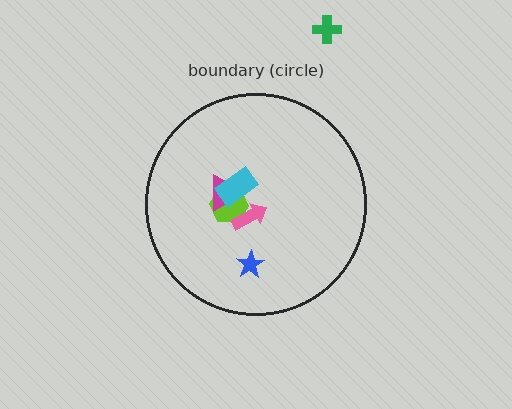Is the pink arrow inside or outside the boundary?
Inside.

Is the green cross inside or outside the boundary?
Outside.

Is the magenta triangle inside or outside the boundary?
Inside.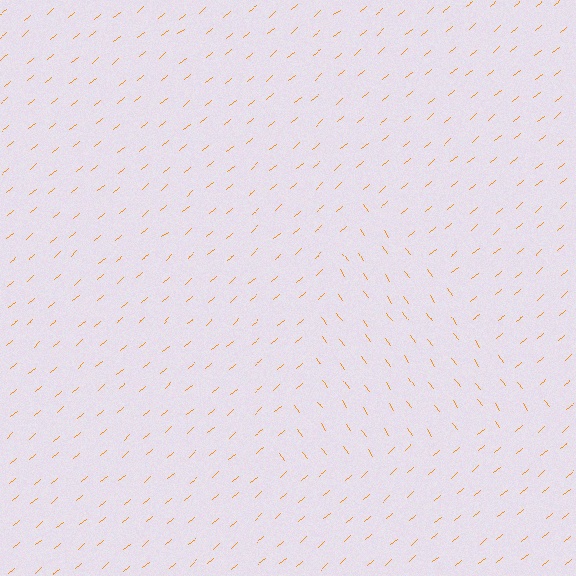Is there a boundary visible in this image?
Yes, there is a texture boundary formed by a change in line orientation.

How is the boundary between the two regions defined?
The boundary is defined purely by a change in line orientation (approximately 85 degrees difference). All lines are the same color and thickness.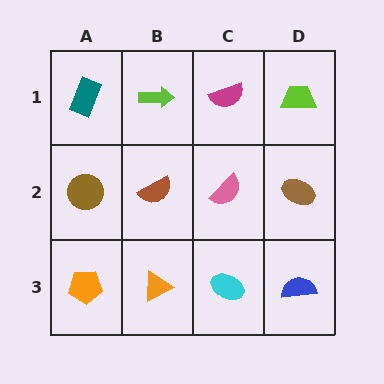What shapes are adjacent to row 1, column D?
A brown ellipse (row 2, column D), a magenta semicircle (row 1, column C).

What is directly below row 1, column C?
A pink semicircle.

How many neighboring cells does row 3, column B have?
3.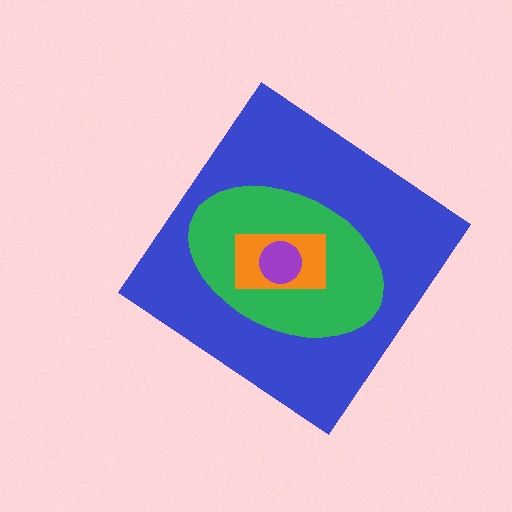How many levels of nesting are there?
4.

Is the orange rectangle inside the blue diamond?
Yes.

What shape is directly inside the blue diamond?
The green ellipse.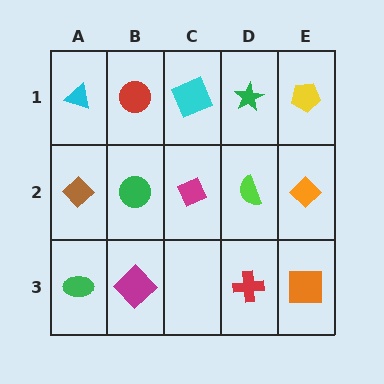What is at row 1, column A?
A cyan triangle.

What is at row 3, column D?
A red cross.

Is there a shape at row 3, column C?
No, that cell is empty.